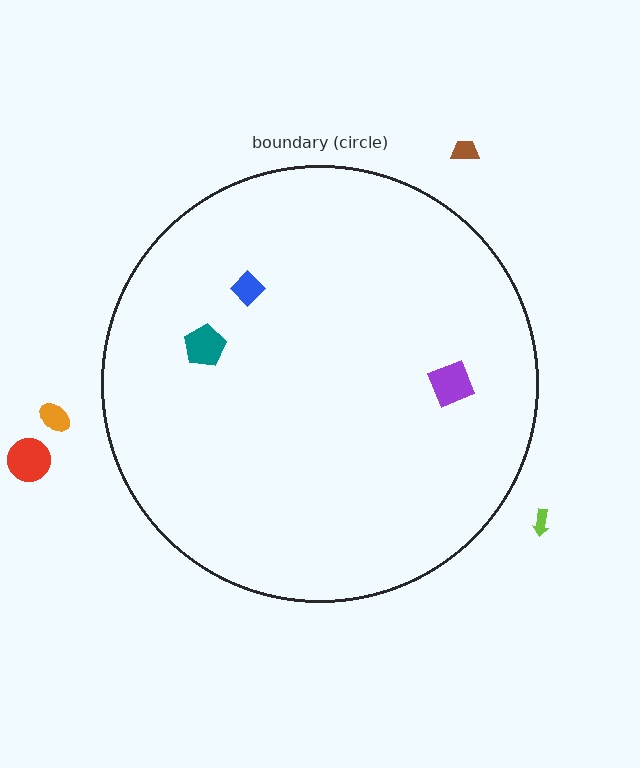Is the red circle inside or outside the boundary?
Outside.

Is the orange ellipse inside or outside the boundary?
Outside.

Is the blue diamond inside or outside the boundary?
Inside.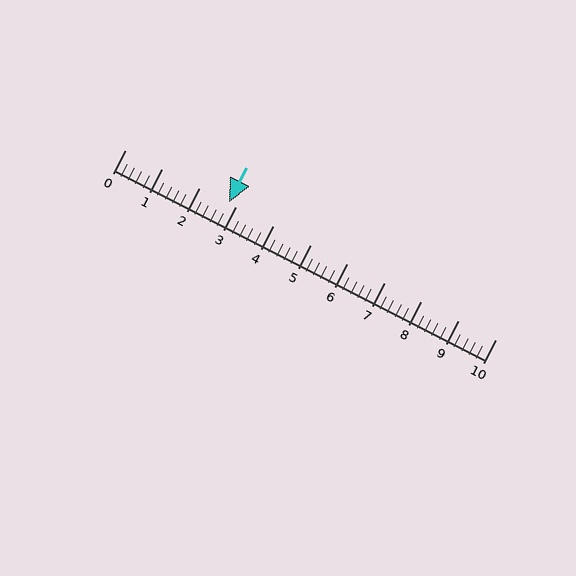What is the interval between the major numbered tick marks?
The major tick marks are spaced 1 units apart.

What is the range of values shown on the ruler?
The ruler shows values from 0 to 10.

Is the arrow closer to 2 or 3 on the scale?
The arrow is closer to 3.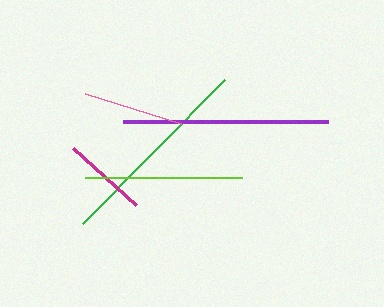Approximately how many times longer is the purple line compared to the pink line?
The purple line is approximately 2.0 times the length of the pink line.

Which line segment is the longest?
The purple line is the longest at approximately 204 pixels.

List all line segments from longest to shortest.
From longest to shortest: purple, green, lime, pink, magenta.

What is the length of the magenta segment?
The magenta segment is approximately 85 pixels long.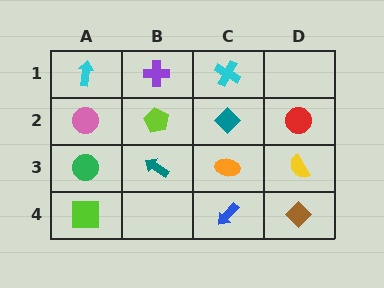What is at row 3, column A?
A green circle.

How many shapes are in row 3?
4 shapes.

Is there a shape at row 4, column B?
No, that cell is empty.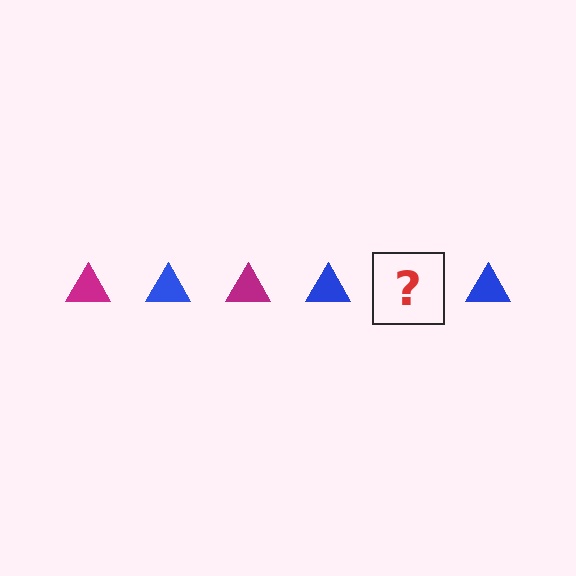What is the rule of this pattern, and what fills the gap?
The rule is that the pattern cycles through magenta, blue triangles. The gap should be filled with a magenta triangle.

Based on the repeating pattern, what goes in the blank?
The blank should be a magenta triangle.